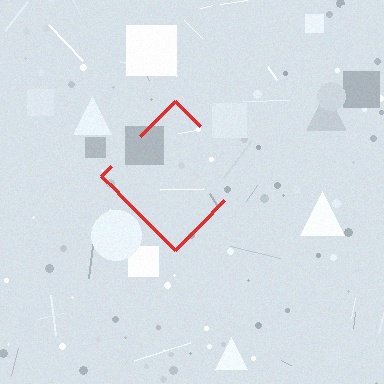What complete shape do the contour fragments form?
The contour fragments form a diamond.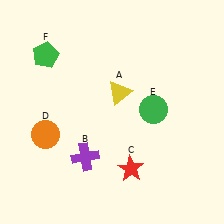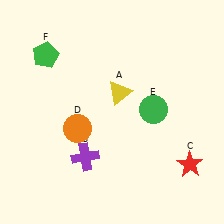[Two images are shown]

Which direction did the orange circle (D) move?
The orange circle (D) moved right.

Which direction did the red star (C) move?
The red star (C) moved right.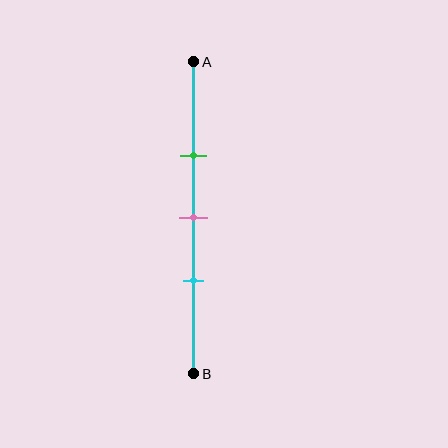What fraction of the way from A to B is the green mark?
The green mark is approximately 30% (0.3) of the way from A to B.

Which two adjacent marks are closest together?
The pink and cyan marks are the closest adjacent pair.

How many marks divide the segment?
There are 3 marks dividing the segment.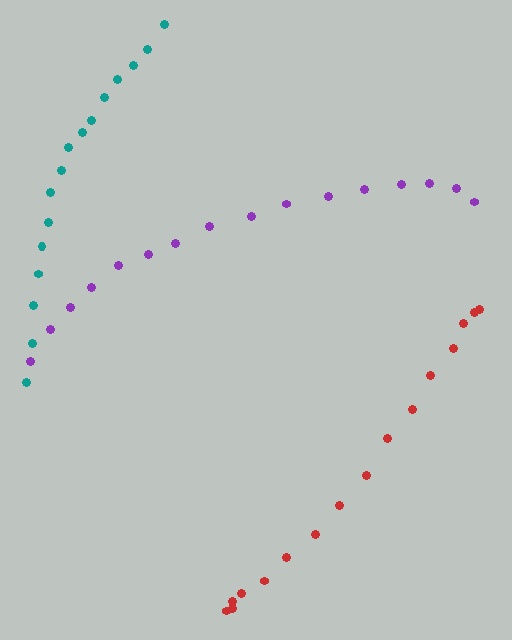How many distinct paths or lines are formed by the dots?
There are 3 distinct paths.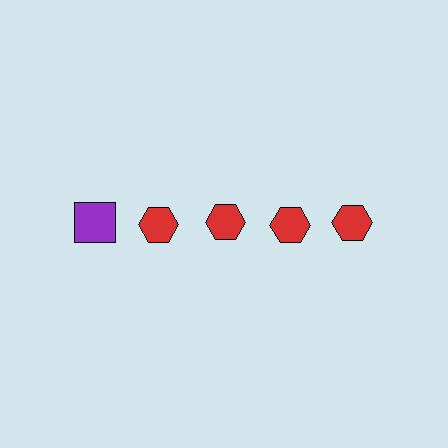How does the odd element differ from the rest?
It differs in both color (purple instead of red) and shape (square instead of hexagon).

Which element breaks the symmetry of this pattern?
The purple square in the top row, leftmost column breaks the symmetry. All other shapes are red hexagons.